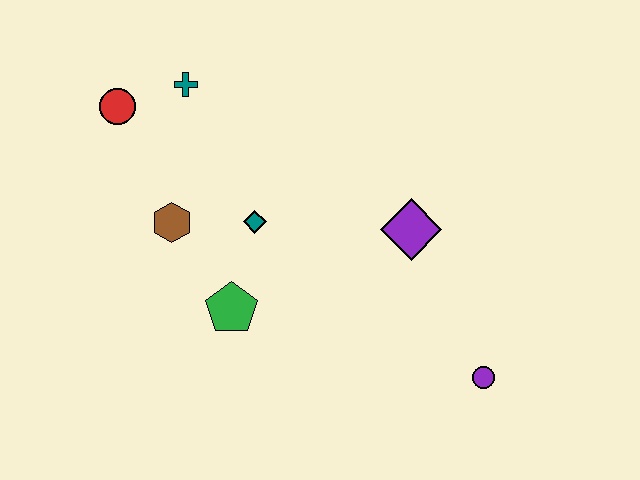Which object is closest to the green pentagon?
The teal diamond is closest to the green pentagon.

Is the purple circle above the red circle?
No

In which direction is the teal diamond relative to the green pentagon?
The teal diamond is above the green pentagon.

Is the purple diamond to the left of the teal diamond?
No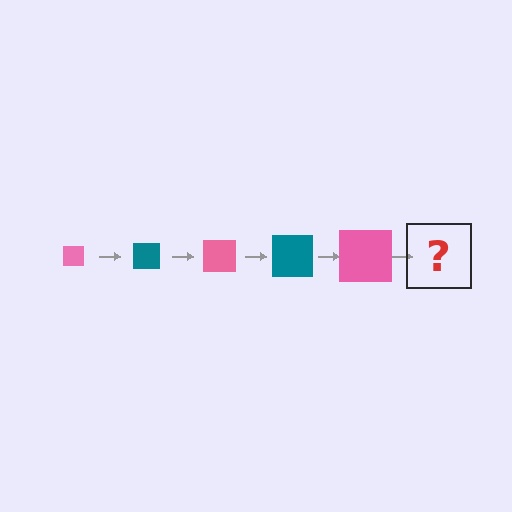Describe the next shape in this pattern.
It should be a teal square, larger than the previous one.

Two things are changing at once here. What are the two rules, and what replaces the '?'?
The two rules are that the square grows larger each step and the color cycles through pink and teal. The '?' should be a teal square, larger than the previous one.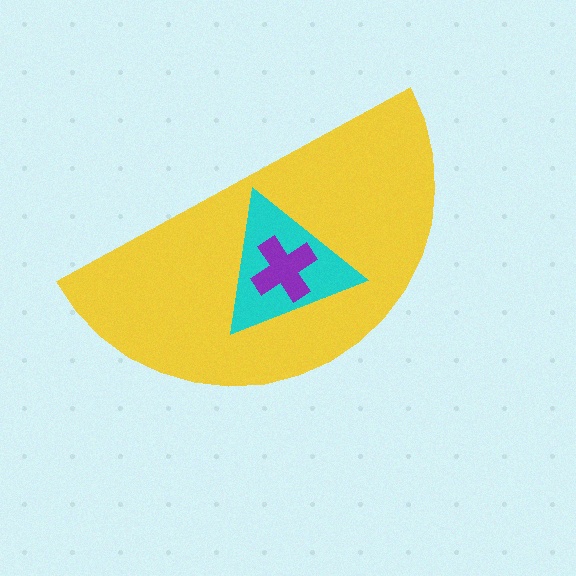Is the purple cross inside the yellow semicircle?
Yes.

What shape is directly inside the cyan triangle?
The purple cross.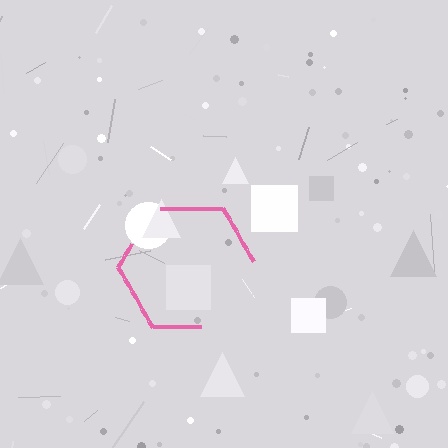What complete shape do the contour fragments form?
The contour fragments form a hexagon.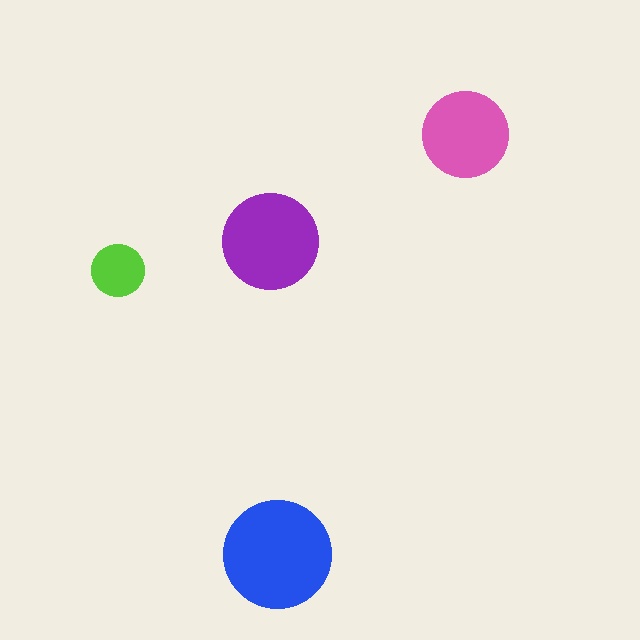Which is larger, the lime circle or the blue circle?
The blue one.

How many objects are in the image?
There are 4 objects in the image.